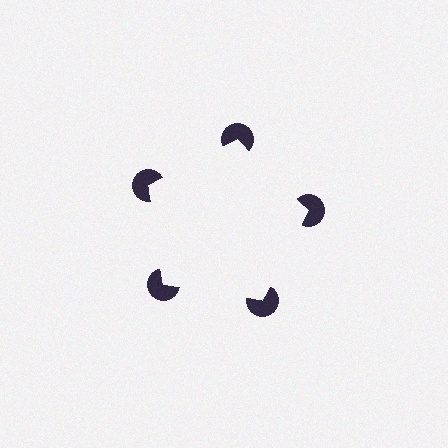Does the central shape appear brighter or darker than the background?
It typically appears slightly brighter than the background, even though no actual brightness change is drawn.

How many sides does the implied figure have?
5 sides.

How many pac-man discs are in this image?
There are 5 — one at each vertex of the illusory pentagon.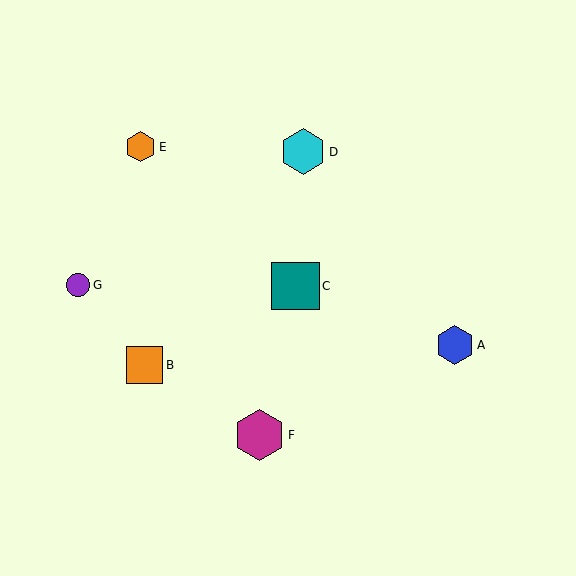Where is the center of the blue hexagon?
The center of the blue hexagon is at (455, 345).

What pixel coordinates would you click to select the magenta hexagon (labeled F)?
Click at (260, 435) to select the magenta hexagon F.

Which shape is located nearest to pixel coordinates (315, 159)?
The cyan hexagon (labeled D) at (303, 152) is nearest to that location.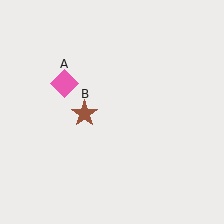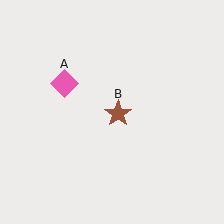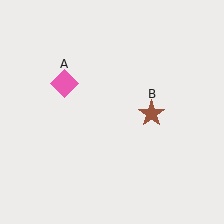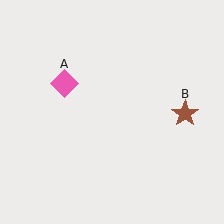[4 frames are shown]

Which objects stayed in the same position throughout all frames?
Pink diamond (object A) remained stationary.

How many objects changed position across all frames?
1 object changed position: brown star (object B).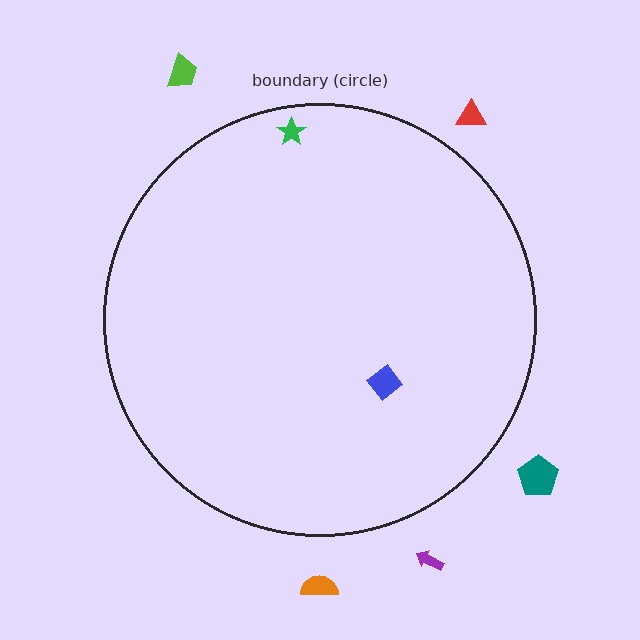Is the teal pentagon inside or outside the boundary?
Outside.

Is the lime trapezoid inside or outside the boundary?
Outside.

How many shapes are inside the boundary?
2 inside, 5 outside.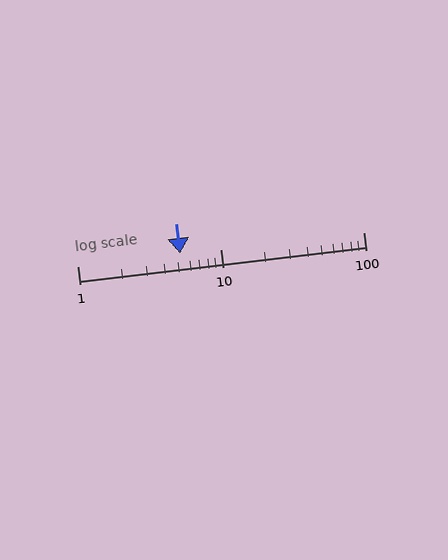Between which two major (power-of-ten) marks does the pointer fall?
The pointer is between 1 and 10.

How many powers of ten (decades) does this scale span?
The scale spans 2 decades, from 1 to 100.